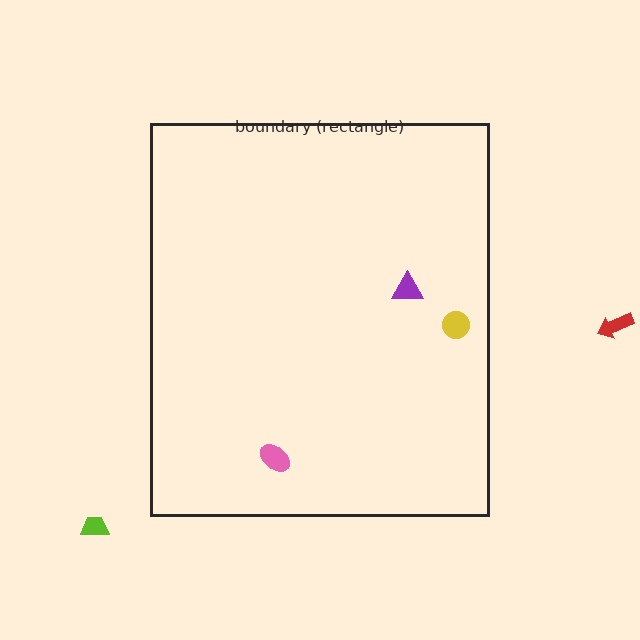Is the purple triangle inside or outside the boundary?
Inside.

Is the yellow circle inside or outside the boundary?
Inside.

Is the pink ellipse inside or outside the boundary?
Inside.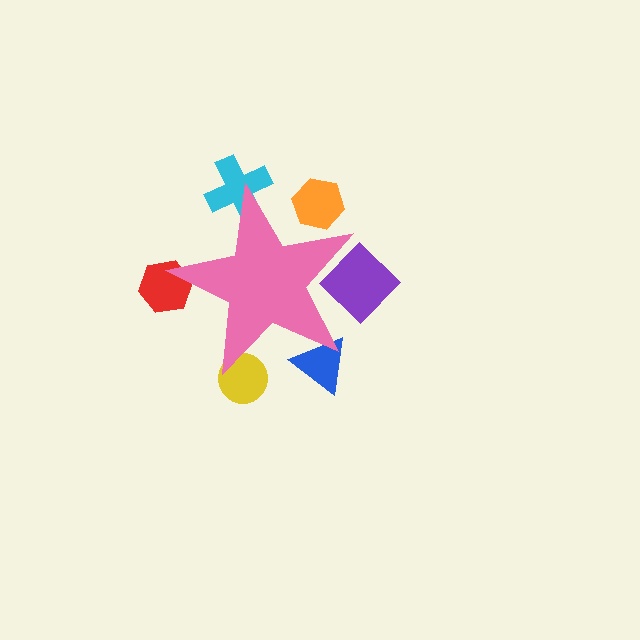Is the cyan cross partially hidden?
Yes, the cyan cross is partially hidden behind the pink star.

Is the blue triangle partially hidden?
Yes, the blue triangle is partially hidden behind the pink star.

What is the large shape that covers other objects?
A pink star.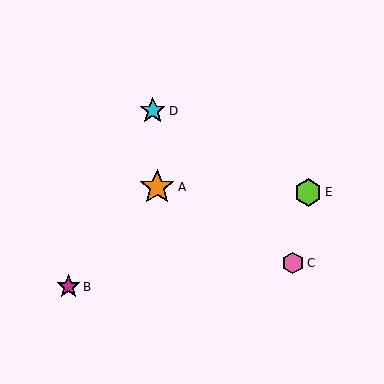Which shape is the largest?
The orange star (labeled A) is the largest.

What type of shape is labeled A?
Shape A is an orange star.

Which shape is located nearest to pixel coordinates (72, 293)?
The magenta star (labeled B) at (68, 287) is nearest to that location.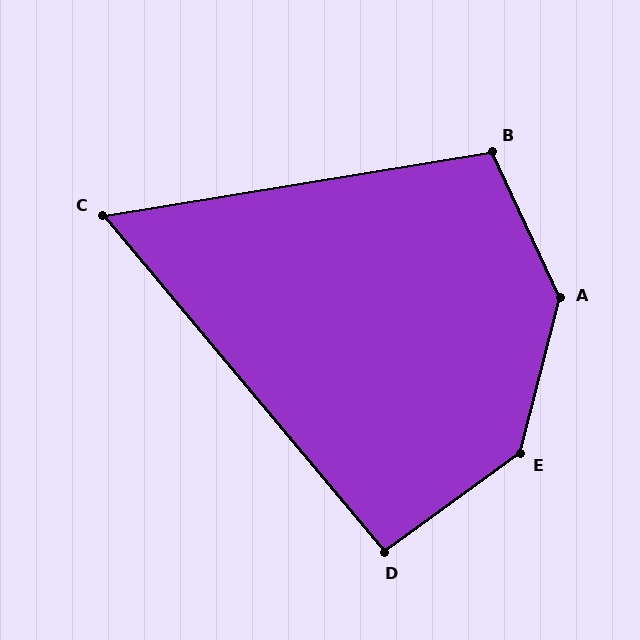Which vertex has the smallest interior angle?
C, at approximately 59 degrees.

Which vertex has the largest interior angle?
A, at approximately 141 degrees.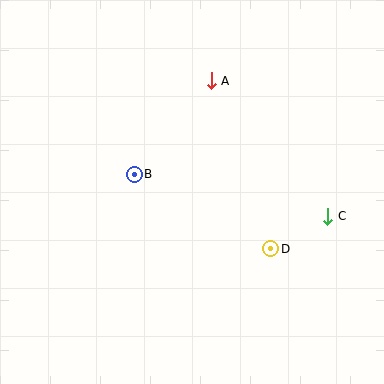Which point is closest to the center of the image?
Point B at (134, 174) is closest to the center.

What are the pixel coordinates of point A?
Point A is at (211, 81).